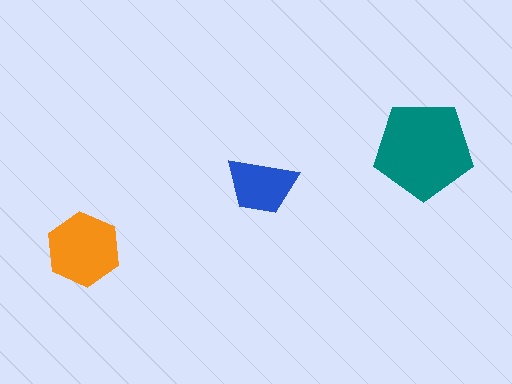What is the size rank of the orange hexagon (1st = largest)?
2nd.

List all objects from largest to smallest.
The teal pentagon, the orange hexagon, the blue trapezoid.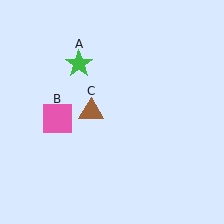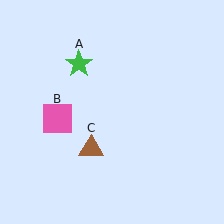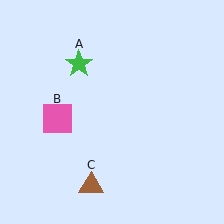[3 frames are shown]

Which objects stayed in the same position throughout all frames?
Green star (object A) and pink square (object B) remained stationary.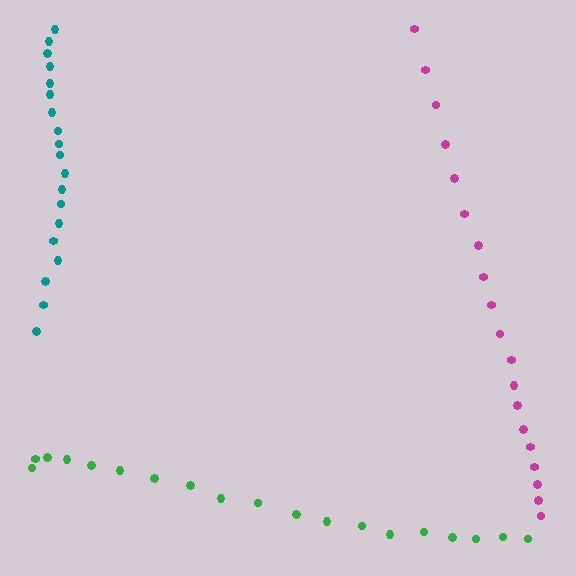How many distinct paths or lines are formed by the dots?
There are 3 distinct paths.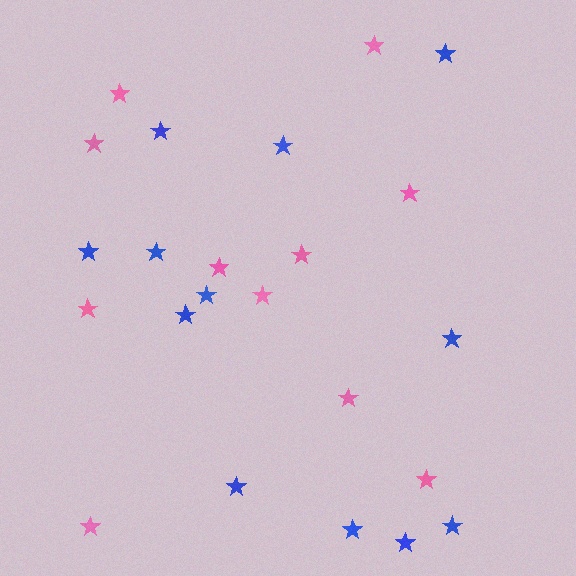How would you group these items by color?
There are 2 groups: one group of blue stars (12) and one group of pink stars (11).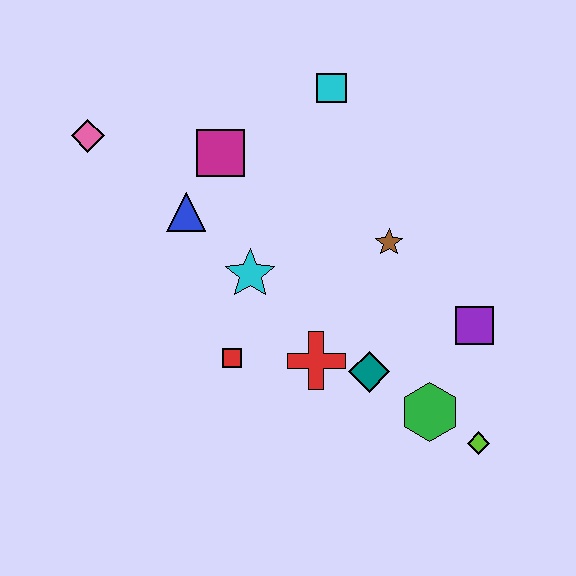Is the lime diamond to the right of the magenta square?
Yes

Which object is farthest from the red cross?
The pink diamond is farthest from the red cross.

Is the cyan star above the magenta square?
No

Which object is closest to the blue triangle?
The magenta square is closest to the blue triangle.